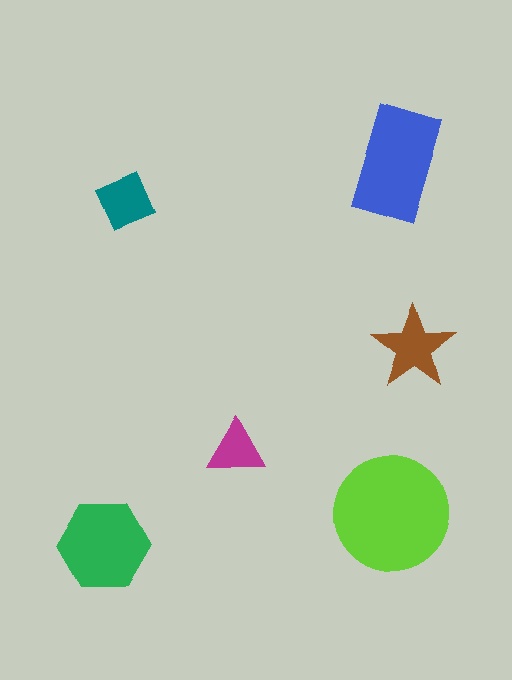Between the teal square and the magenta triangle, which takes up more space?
The teal square.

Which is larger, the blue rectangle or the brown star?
The blue rectangle.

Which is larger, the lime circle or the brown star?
The lime circle.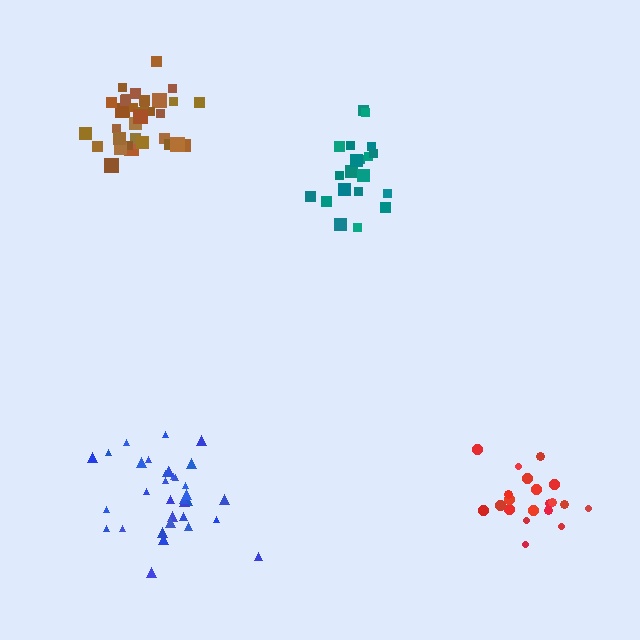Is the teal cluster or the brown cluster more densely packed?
Brown.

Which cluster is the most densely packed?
Brown.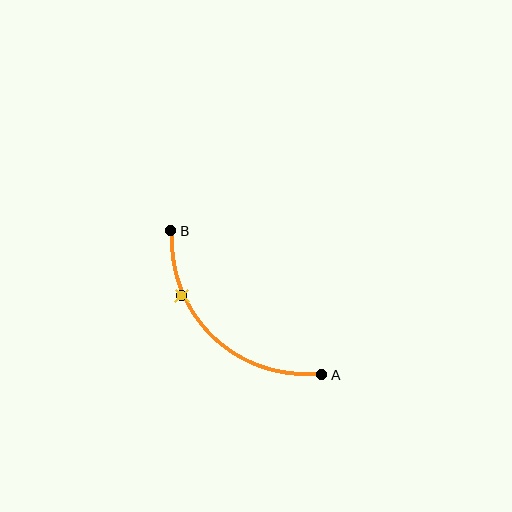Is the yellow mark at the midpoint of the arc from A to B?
No. The yellow mark lies on the arc but is closer to endpoint B. The arc midpoint would be at the point on the curve equidistant along the arc from both A and B.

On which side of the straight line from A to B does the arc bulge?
The arc bulges below and to the left of the straight line connecting A and B.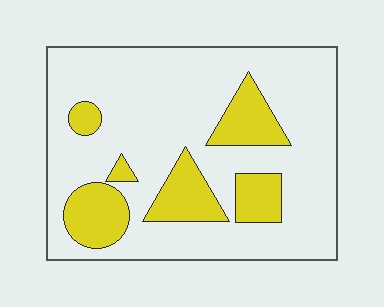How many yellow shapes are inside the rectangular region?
6.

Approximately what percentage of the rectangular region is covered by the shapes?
Approximately 20%.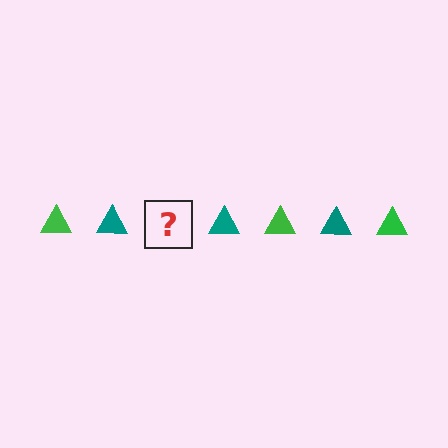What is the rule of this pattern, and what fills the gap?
The rule is that the pattern cycles through green, teal triangles. The gap should be filled with a green triangle.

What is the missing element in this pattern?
The missing element is a green triangle.